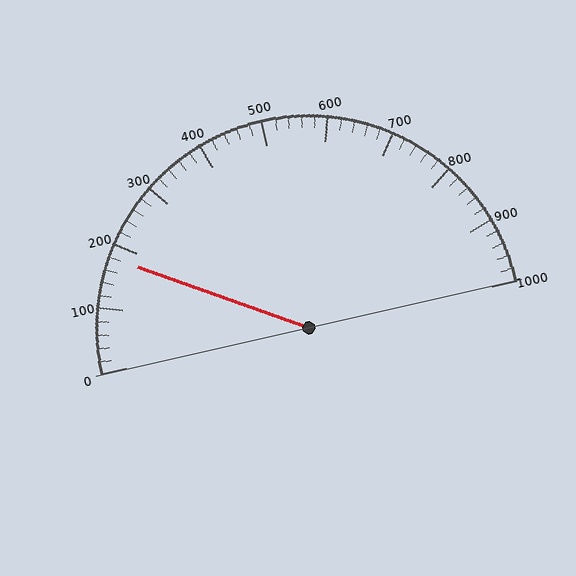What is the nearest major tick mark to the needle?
The nearest major tick mark is 200.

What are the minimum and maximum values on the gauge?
The gauge ranges from 0 to 1000.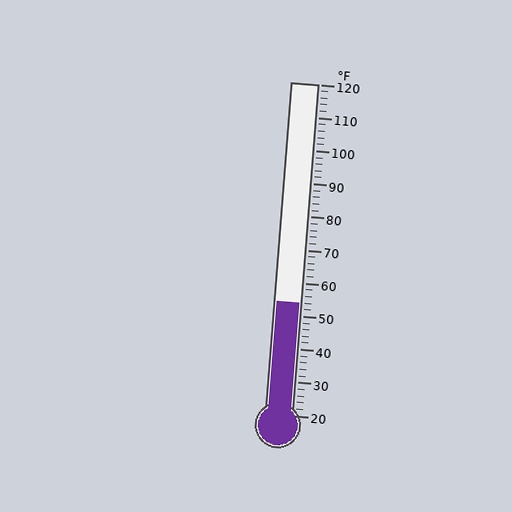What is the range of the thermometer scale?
The thermometer scale ranges from 20°F to 120°F.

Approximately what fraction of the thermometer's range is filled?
The thermometer is filled to approximately 35% of its range.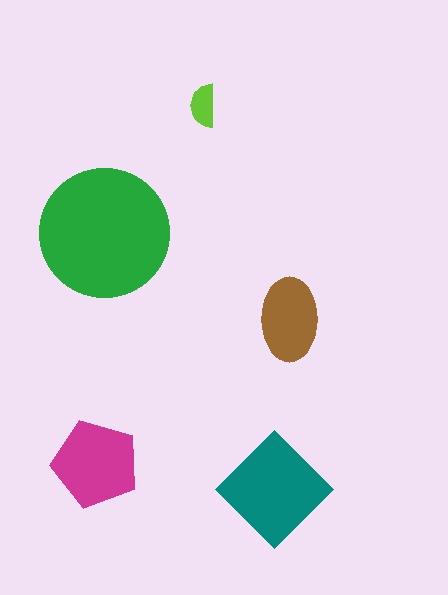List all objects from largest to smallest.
The green circle, the teal diamond, the magenta pentagon, the brown ellipse, the lime semicircle.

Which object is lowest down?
The teal diamond is bottommost.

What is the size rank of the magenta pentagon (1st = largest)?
3rd.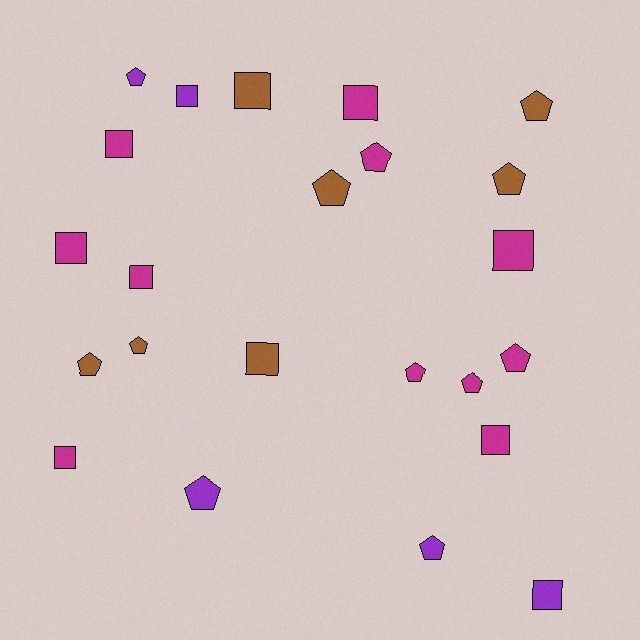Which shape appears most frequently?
Pentagon, with 12 objects.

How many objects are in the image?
There are 23 objects.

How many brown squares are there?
There are 2 brown squares.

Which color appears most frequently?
Magenta, with 11 objects.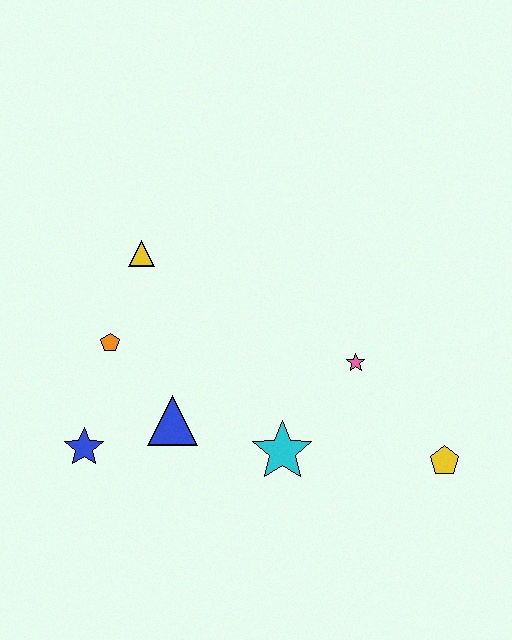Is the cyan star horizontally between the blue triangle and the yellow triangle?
No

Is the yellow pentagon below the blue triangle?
Yes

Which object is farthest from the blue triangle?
The yellow pentagon is farthest from the blue triangle.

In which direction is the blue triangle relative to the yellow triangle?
The blue triangle is below the yellow triangle.